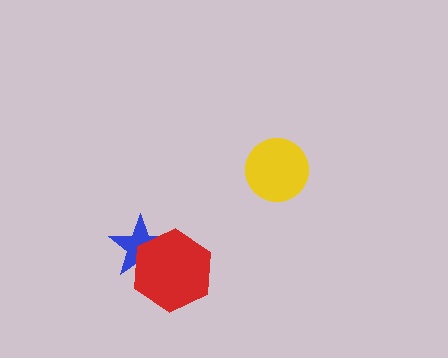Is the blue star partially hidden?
Yes, it is partially covered by another shape.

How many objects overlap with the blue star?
1 object overlaps with the blue star.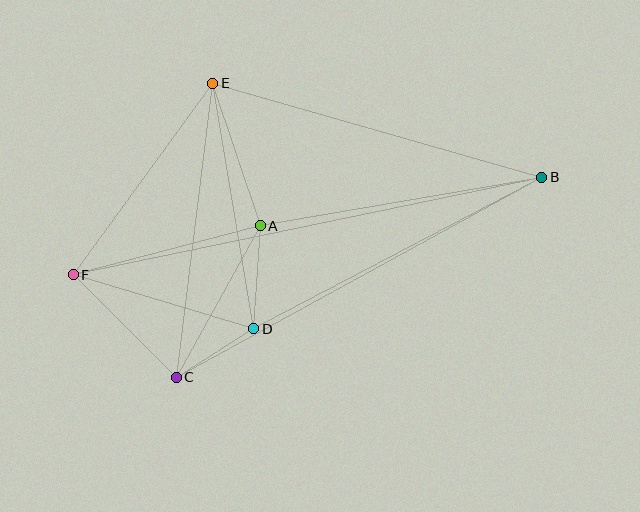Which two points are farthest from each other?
Points B and F are farthest from each other.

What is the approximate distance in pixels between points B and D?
The distance between B and D is approximately 325 pixels.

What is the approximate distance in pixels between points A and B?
The distance between A and B is approximately 286 pixels.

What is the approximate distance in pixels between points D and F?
The distance between D and F is approximately 188 pixels.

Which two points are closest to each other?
Points C and D are closest to each other.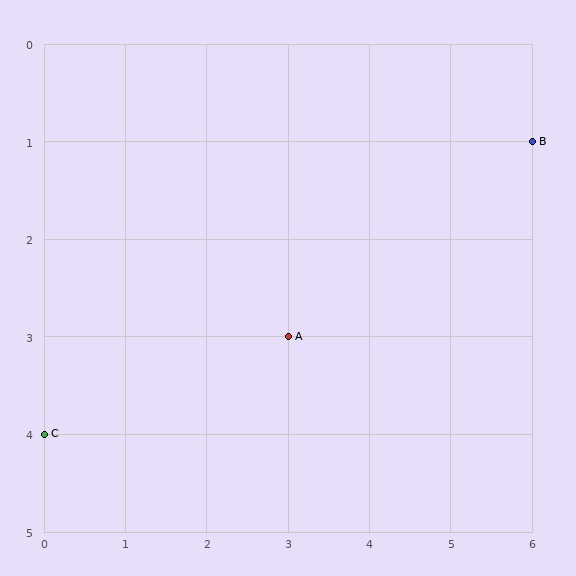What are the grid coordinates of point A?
Point A is at grid coordinates (3, 3).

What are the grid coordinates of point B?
Point B is at grid coordinates (6, 1).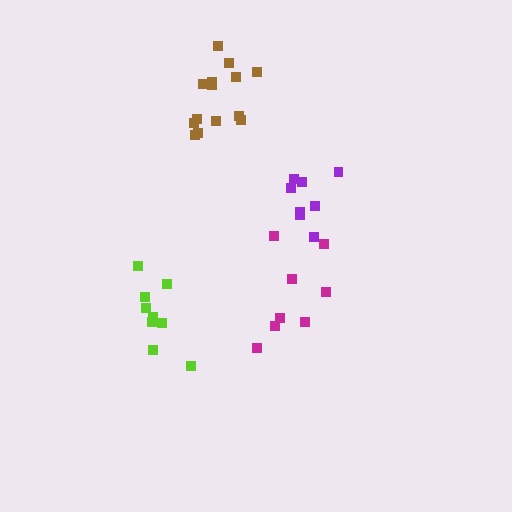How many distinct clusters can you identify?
There are 4 distinct clusters.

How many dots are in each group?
Group 1: 8 dots, Group 2: 14 dots, Group 3: 9 dots, Group 4: 8 dots (39 total).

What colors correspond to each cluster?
The clusters are colored: purple, brown, lime, magenta.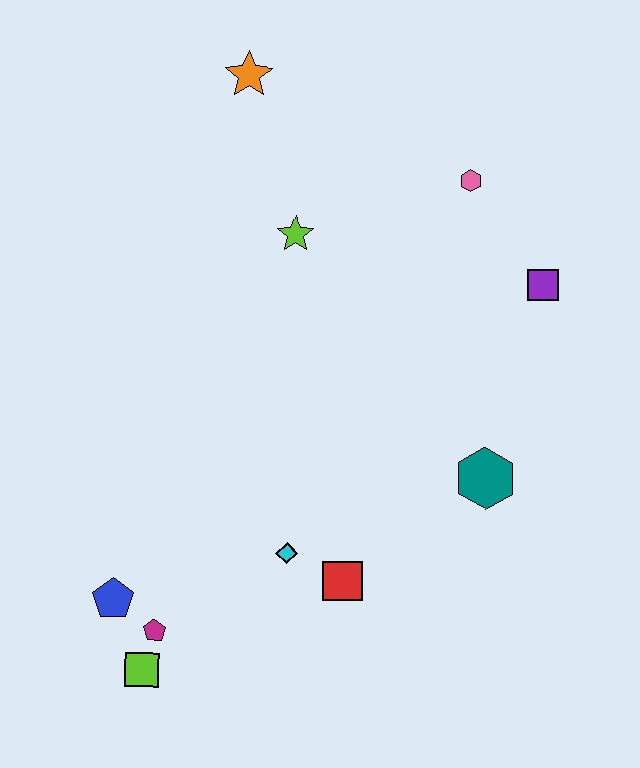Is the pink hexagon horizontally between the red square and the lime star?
No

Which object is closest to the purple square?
The pink hexagon is closest to the purple square.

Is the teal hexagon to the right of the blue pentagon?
Yes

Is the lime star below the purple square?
No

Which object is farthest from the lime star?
The lime square is farthest from the lime star.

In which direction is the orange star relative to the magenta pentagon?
The orange star is above the magenta pentagon.